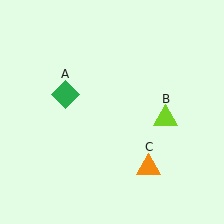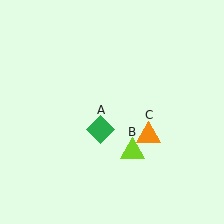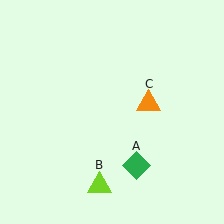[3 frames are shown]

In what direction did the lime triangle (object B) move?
The lime triangle (object B) moved down and to the left.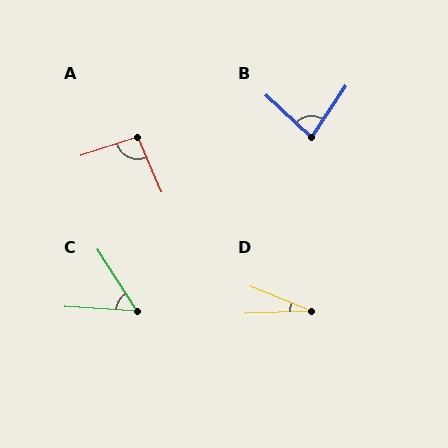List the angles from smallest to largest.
D (24°), C (54°), B (81°), A (95°).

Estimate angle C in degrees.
Approximately 54 degrees.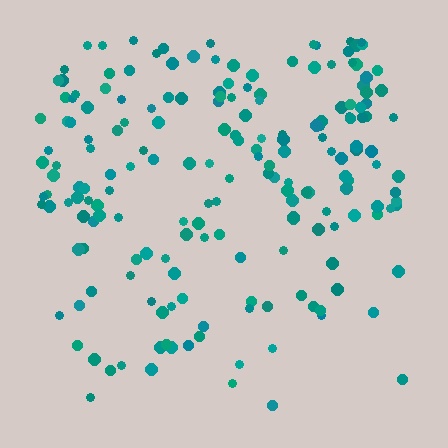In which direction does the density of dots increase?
From bottom to top, with the top side densest.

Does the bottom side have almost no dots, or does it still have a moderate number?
Still a moderate number, just noticeably fewer than the top.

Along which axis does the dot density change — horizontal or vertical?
Vertical.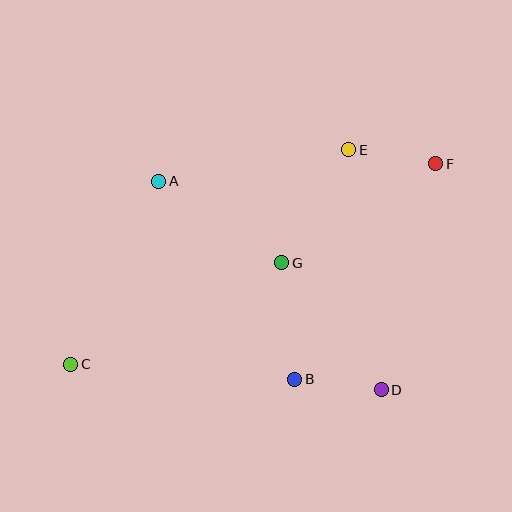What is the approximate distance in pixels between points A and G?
The distance between A and G is approximately 147 pixels.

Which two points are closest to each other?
Points B and D are closest to each other.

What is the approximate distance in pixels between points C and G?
The distance between C and G is approximately 234 pixels.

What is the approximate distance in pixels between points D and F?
The distance between D and F is approximately 232 pixels.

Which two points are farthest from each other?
Points C and F are farthest from each other.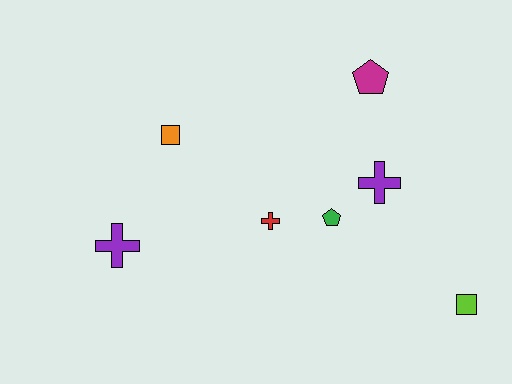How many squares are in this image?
There are 2 squares.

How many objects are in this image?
There are 7 objects.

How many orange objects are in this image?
There is 1 orange object.